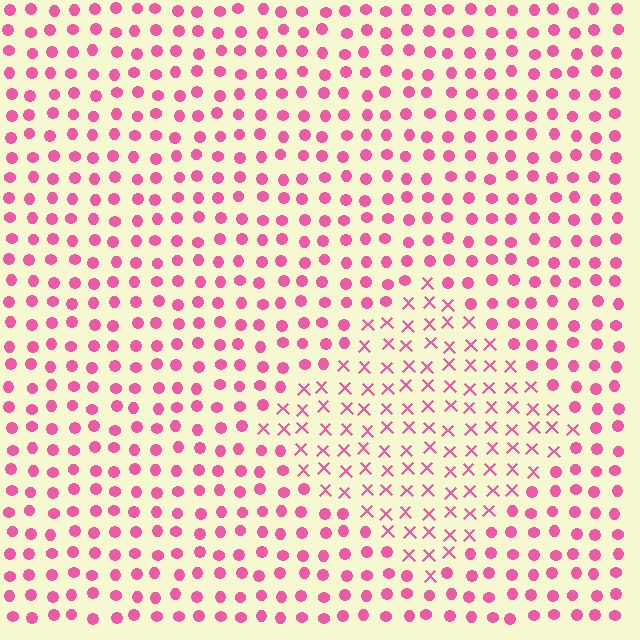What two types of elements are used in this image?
The image uses X marks inside the diamond region and circles outside it.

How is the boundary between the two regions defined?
The boundary is defined by a change in element shape: X marks inside vs. circles outside. All elements share the same color and spacing.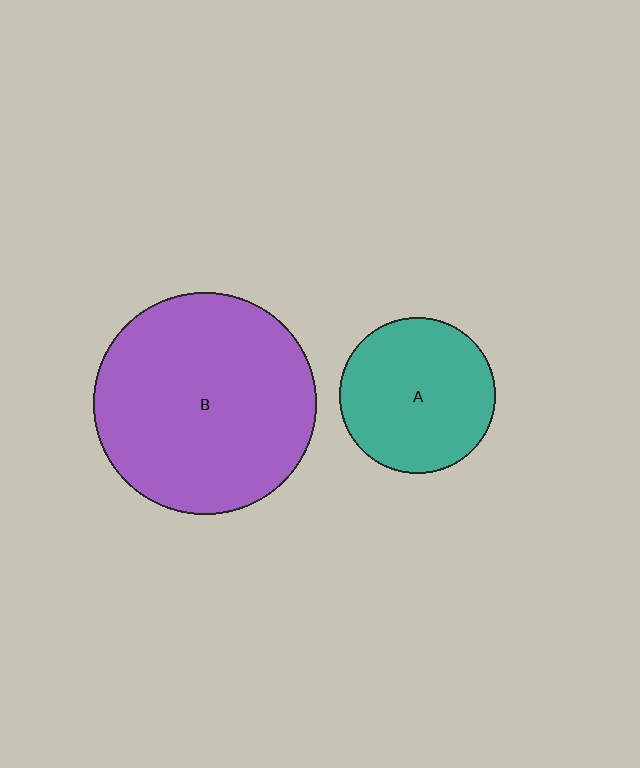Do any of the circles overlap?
No, none of the circles overlap.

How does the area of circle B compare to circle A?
Approximately 2.0 times.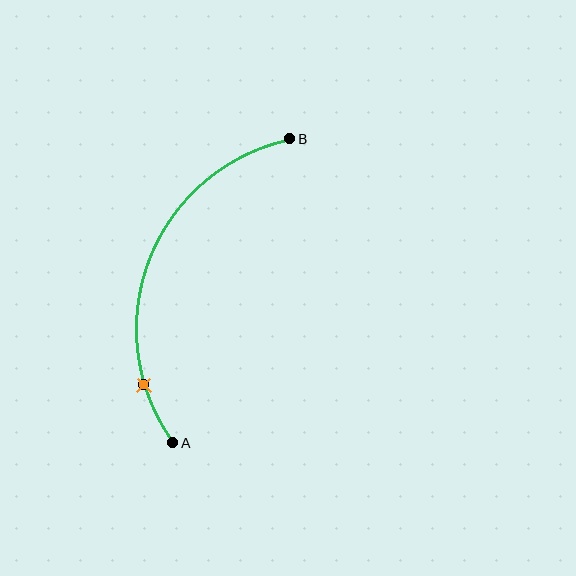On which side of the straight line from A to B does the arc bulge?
The arc bulges to the left of the straight line connecting A and B.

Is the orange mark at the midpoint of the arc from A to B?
No. The orange mark lies on the arc but is closer to endpoint A. The arc midpoint would be at the point on the curve equidistant along the arc from both A and B.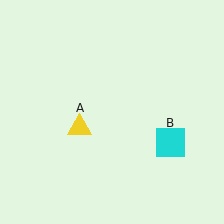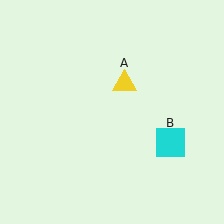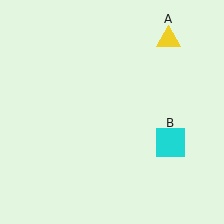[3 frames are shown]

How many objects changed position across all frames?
1 object changed position: yellow triangle (object A).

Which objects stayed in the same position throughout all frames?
Cyan square (object B) remained stationary.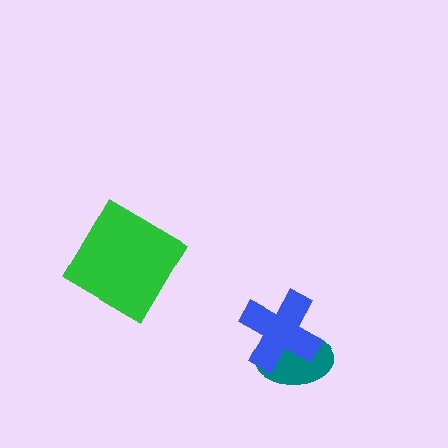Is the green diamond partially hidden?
No, no other shape covers it.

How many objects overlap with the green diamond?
0 objects overlap with the green diamond.